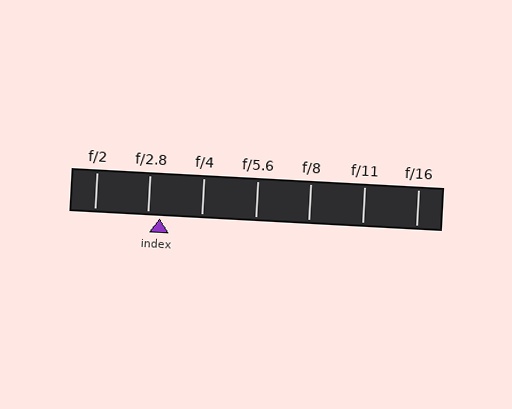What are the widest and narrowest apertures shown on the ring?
The widest aperture shown is f/2 and the narrowest is f/16.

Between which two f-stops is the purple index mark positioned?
The index mark is between f/2.8 and f/4.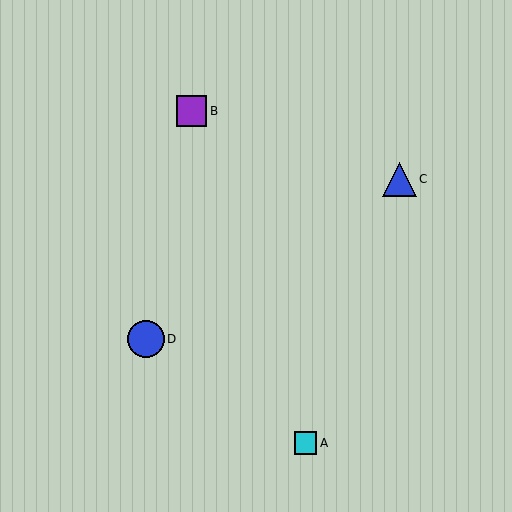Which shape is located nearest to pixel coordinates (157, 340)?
The blue circle (labeled D) at (146, 339) is nearest to that location.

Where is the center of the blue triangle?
The center of the blue triangle is at (400, 179).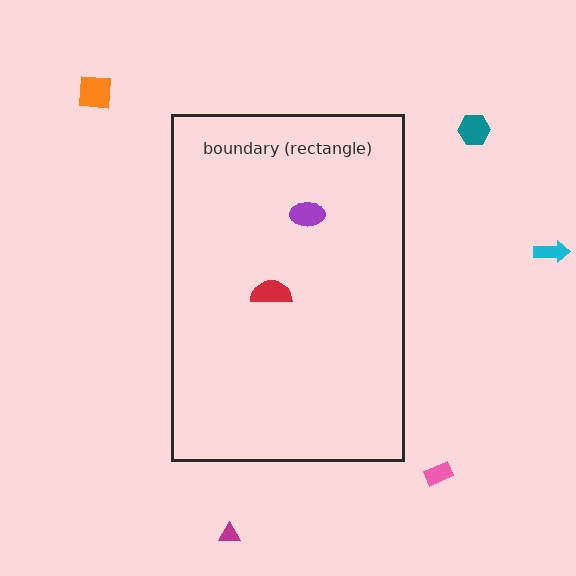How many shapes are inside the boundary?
2 inside, 5 outside.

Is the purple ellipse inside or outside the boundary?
Inside.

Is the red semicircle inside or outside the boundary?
Inside.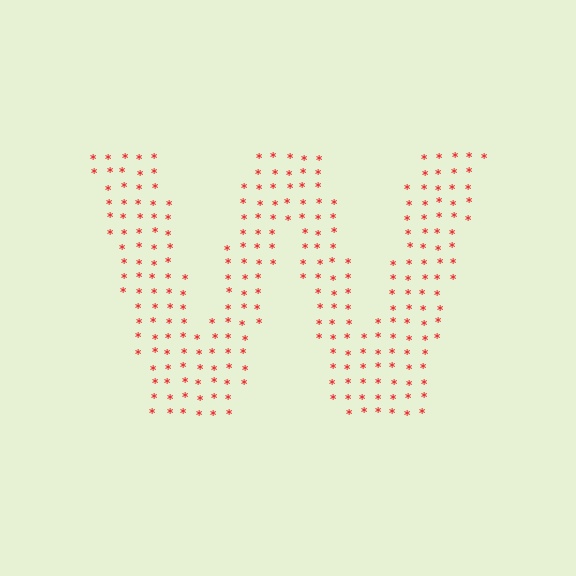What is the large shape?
The large shape is the letter W.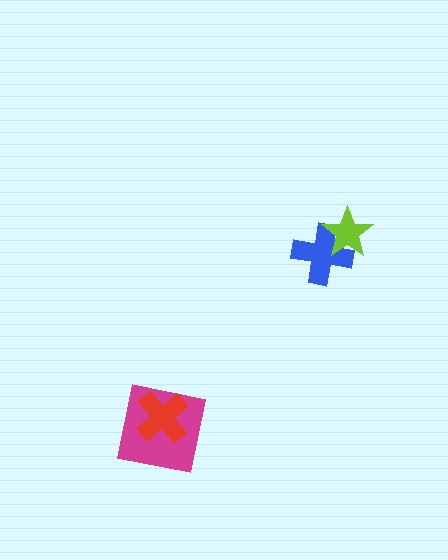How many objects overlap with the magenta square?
1 object overlaps with the magenta square.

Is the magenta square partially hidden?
Yes, it is partially covered by another shape.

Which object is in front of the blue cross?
The lime star is in front of the blue cross.